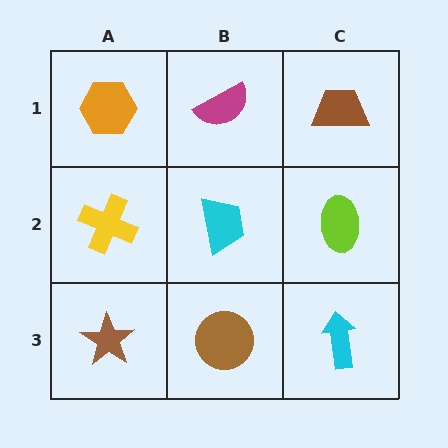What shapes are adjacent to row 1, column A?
A yellow cross (row 2, column A), a magenta semicircle (row 1, column B).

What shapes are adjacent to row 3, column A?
A yellow cross (row 2, column A), a brown circle (row 3, column B).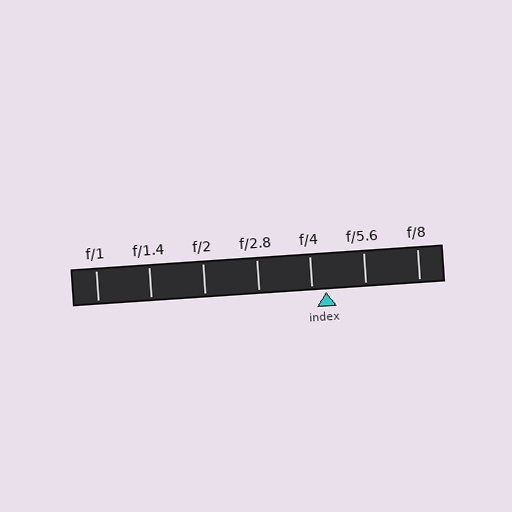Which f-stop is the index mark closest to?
The index mark is closest to f/4.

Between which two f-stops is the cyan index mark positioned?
The index mark is between f/4 and f/5.6.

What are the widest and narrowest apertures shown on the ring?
The widest aperture shown is f/1 and the narrowest is f/8.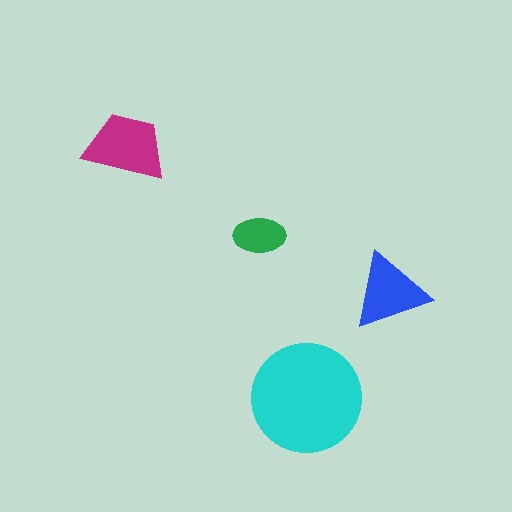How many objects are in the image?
There are 4 objects in the image.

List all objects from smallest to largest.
The green ellipse, the blue triangle, the magenta trapezoid, the cyan circle.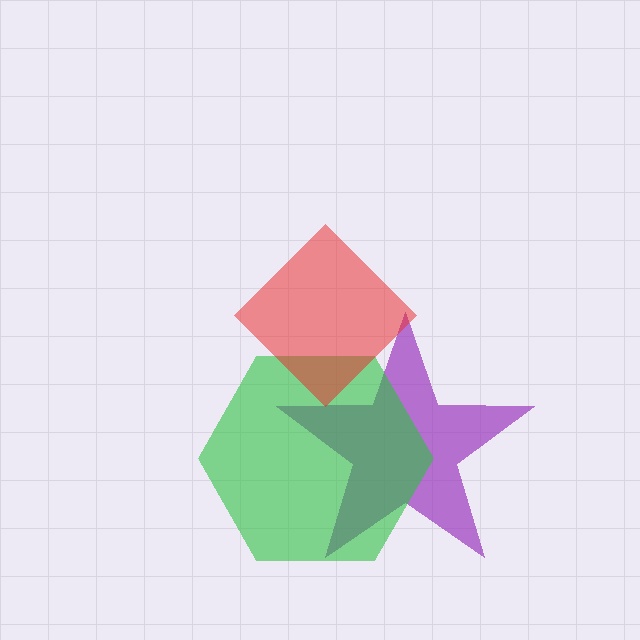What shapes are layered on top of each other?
The layered shapes are: a purple star, a green hexagon, a red diamond.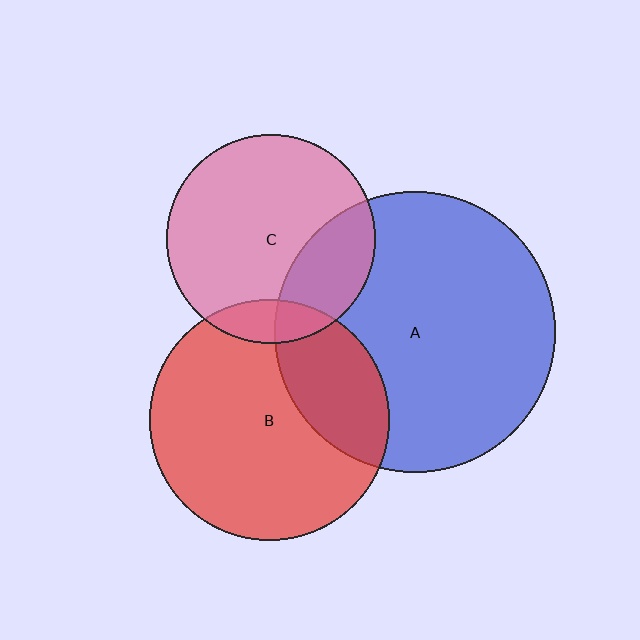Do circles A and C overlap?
Yes.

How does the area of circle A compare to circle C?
Approximately 1.8 times.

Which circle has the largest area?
Circle A (blue).